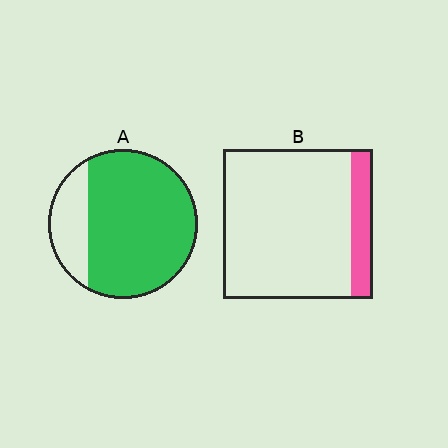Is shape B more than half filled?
No.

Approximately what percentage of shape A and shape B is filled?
A is approximately 80% and B is approximately 15%.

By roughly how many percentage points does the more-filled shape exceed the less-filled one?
By roughly 65 percentage points (A over B).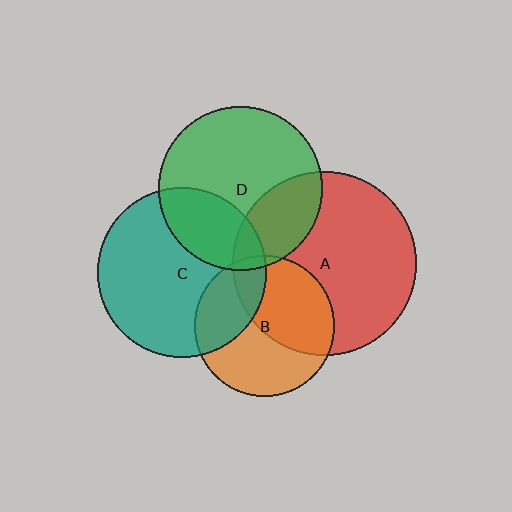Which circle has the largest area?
Circle A (red).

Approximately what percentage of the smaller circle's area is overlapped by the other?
Approximately 30%.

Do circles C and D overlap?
Yes.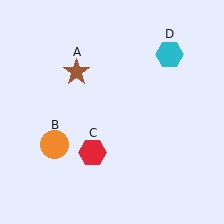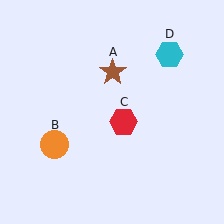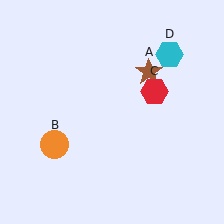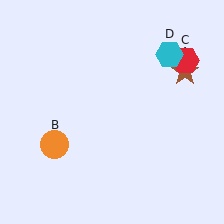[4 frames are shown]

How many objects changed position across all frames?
2 objects changed position: brown star (object A), red hexagon (object C).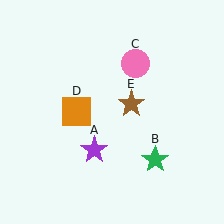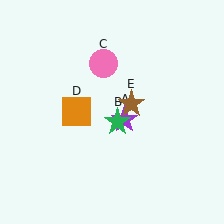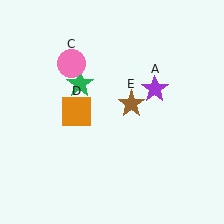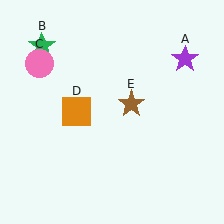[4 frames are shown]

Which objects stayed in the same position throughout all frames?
Orange square (object D) and brown star (object E) remained stationary.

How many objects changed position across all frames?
3 objects changed position: purple star (object A), green star (object B), pink circle (object C).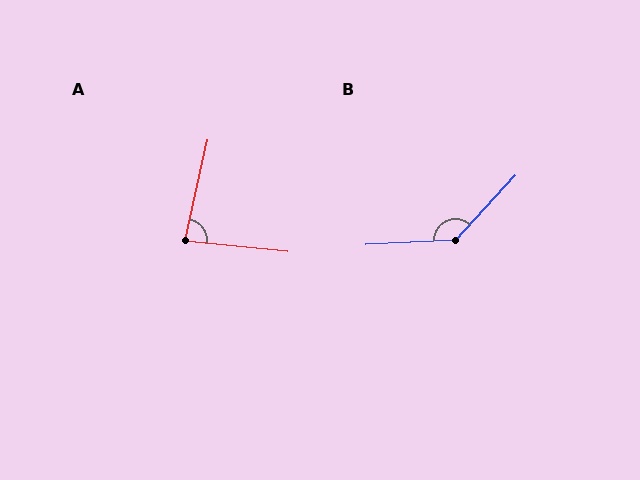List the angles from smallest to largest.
A (83°), B (135°).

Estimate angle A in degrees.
Approximately 83 degrees.